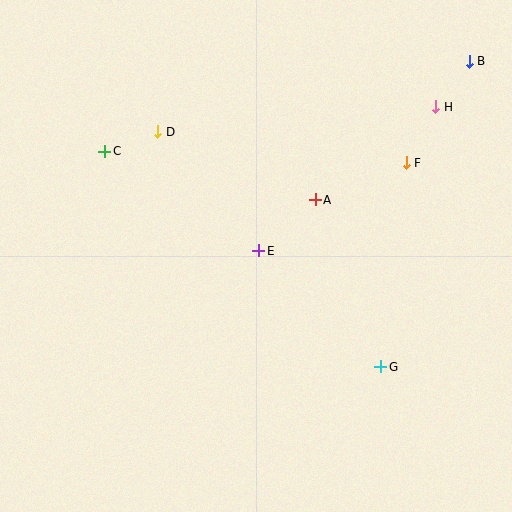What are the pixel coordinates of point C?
Point C is at (105, 151).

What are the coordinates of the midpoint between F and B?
The midpoint between F and B is at (438, 112).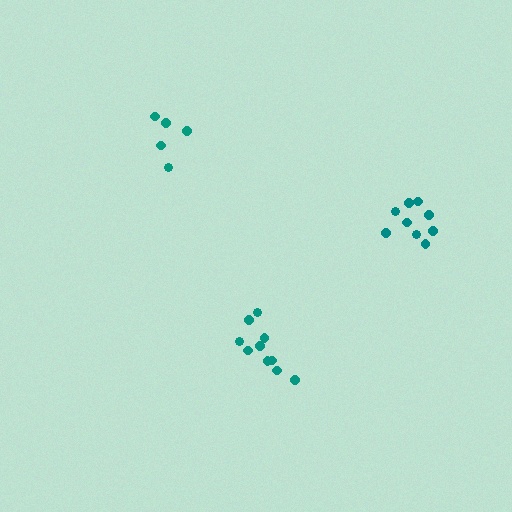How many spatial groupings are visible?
There are 3 spatial groupings.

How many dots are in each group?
Group 1: 10 dots, Group 2: 5 dots, Group 3: 9 dots (24 total).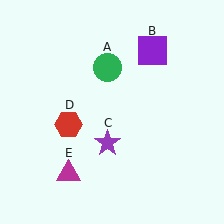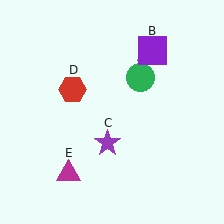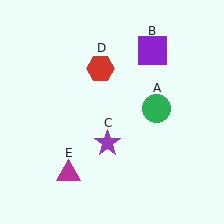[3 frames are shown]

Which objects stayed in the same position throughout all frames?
Purple square (object B) and purple star (object C) and magenta triangle (object E) remained stationary.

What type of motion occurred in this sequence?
The green circle (object A), red hexagon (object D) rotated clockwise around the center of the scene.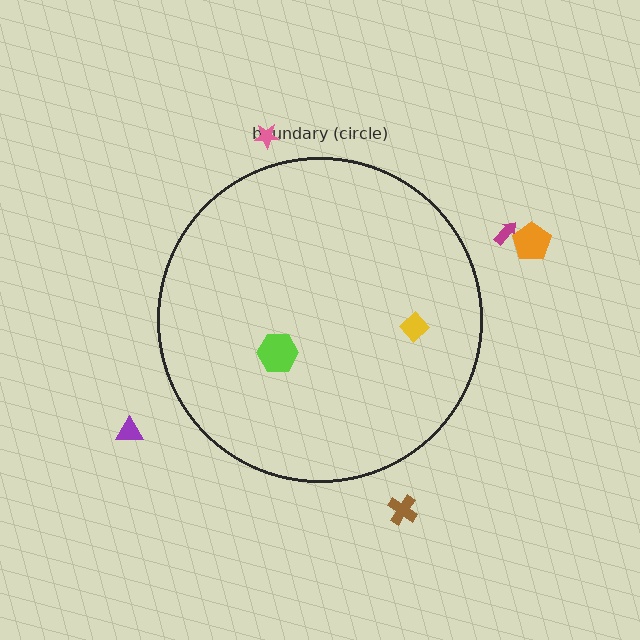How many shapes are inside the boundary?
2 inside, 5 outside.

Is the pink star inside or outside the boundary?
Outside.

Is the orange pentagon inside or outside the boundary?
Outside.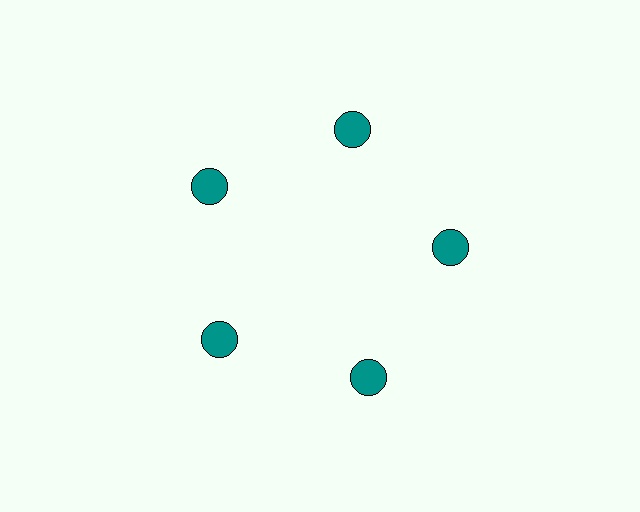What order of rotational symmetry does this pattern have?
This pattern has 5-fold rotational symmetry.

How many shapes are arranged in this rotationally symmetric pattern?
There are 5 shapes, arranged in 5 groups of 1.